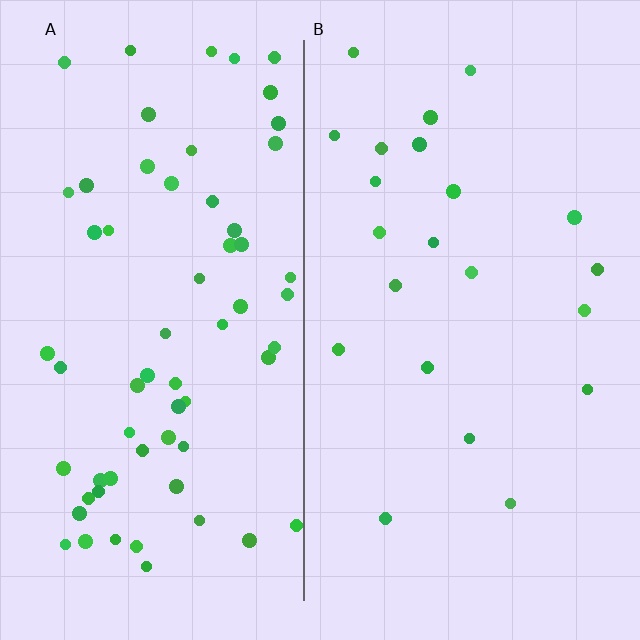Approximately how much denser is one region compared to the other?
Approximately 2.9× — region A over region B.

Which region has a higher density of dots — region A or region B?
A (the left).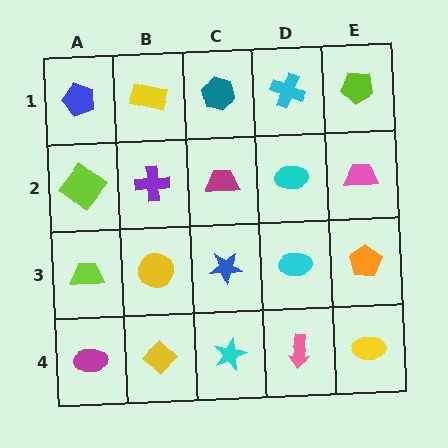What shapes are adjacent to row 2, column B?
A yellow rectangle (row 1, column B), a yellow circle (row 3, column B), a lime diamond (row 2, column A), a magenta trapezoid (row 2, column C).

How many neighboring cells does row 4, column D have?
3.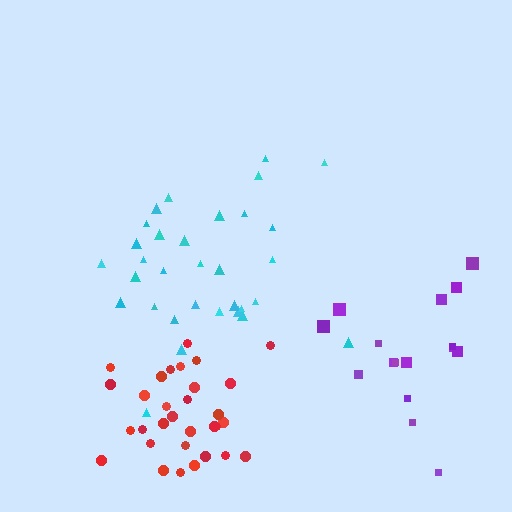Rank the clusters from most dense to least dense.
red, cyan, purple.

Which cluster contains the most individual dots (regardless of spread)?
Cyan (32).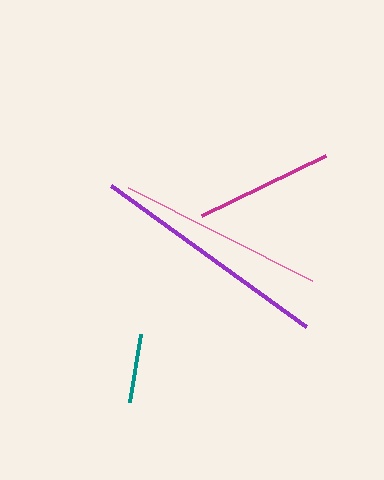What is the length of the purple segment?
The purple segment is approximately 241 pixels long.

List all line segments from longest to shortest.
From longest to shortest: purple, pink, magenta, teal.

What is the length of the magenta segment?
The magenta segment is approximately 138 pixels long.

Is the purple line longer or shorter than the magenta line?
The purple line is longer than the magenta line.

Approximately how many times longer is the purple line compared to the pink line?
The purple line is approximately 1.2 times the length of the pink line.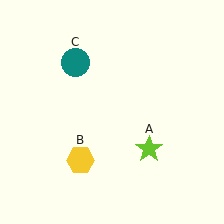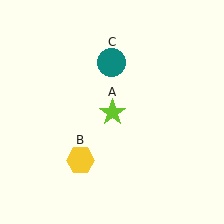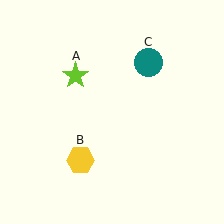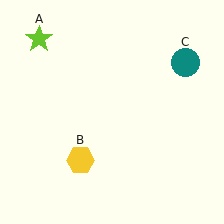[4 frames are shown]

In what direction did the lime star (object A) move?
The lime star (object A) moved up and to the left.